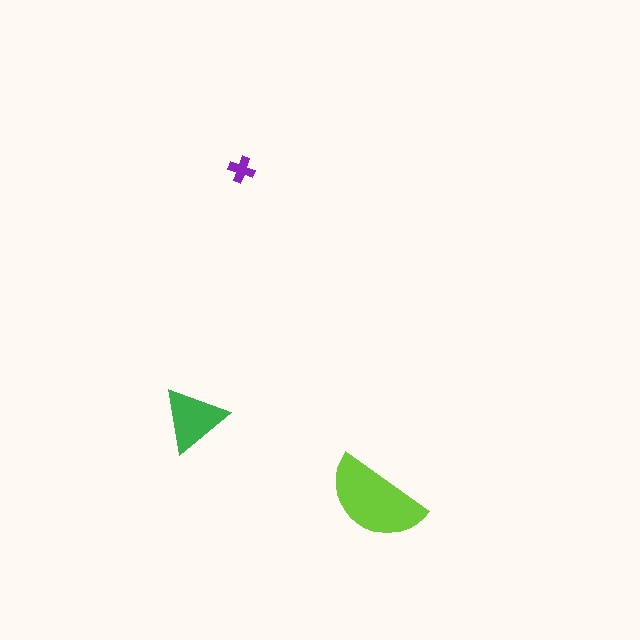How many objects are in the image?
There are 3 objects in the image.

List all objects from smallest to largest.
The purple cross, the green triangle, the lime semicircle.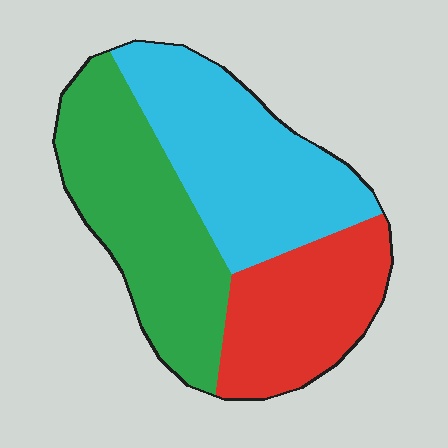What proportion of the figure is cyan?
Cyan takes up about three eighths (3/8) of the figure.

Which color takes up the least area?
Red, at roughly 25%.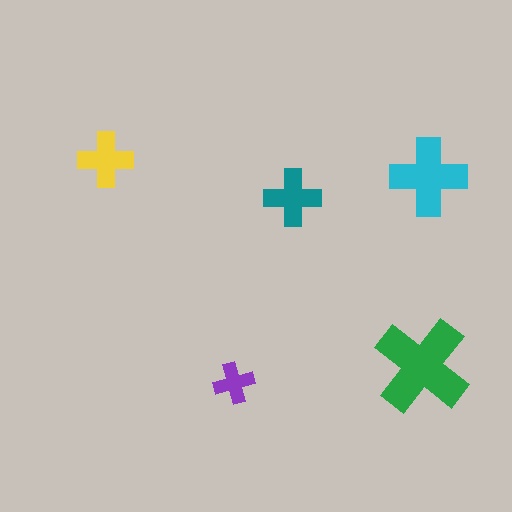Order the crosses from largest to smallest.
the green one, the cyan one, the teal one, the yellow one, the purple one.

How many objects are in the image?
There are 5 objects in the image.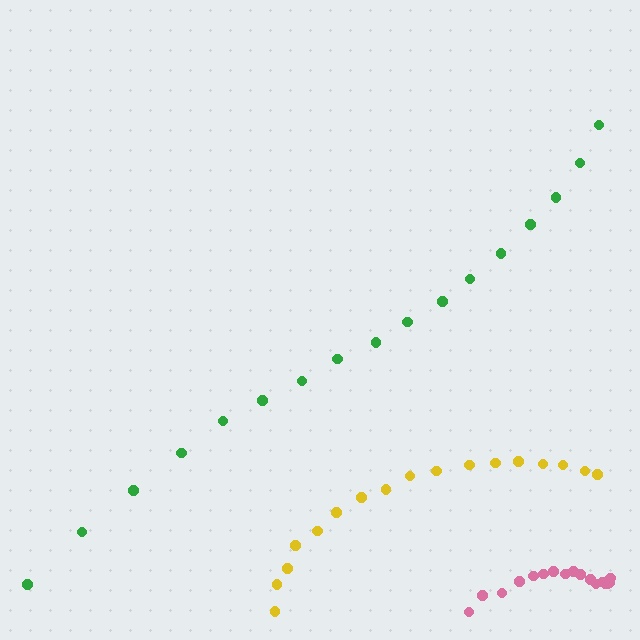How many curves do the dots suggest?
There are 3 distinct paths.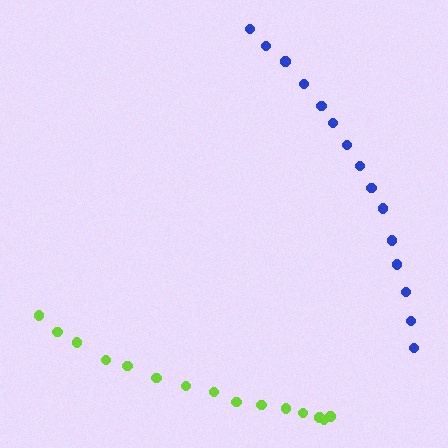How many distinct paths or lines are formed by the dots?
There are 2 distinct paths.